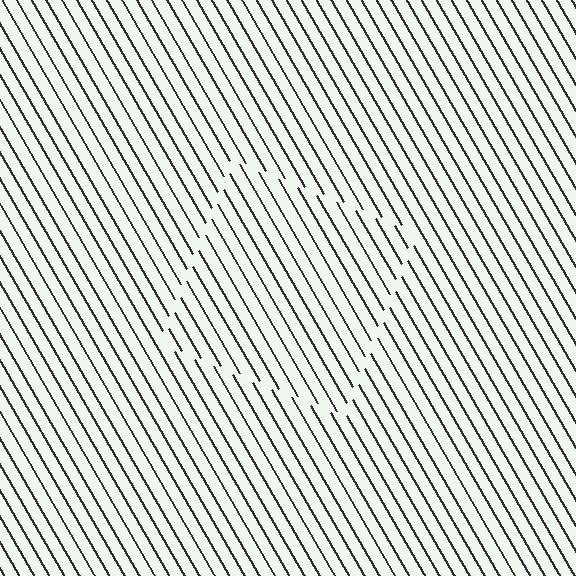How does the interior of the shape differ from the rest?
The interior of the shape contains the same grating, shifted by half a period — the contour is defined by the phase discontinuity where line-ends from the inner and outer gratings abut.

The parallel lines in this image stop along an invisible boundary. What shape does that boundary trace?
An illusory square. The interior of the shape contains the same grating, shifted by half a period — the contour is defined by the phase discontinuity where line-ends from the inner and outer gratings abut.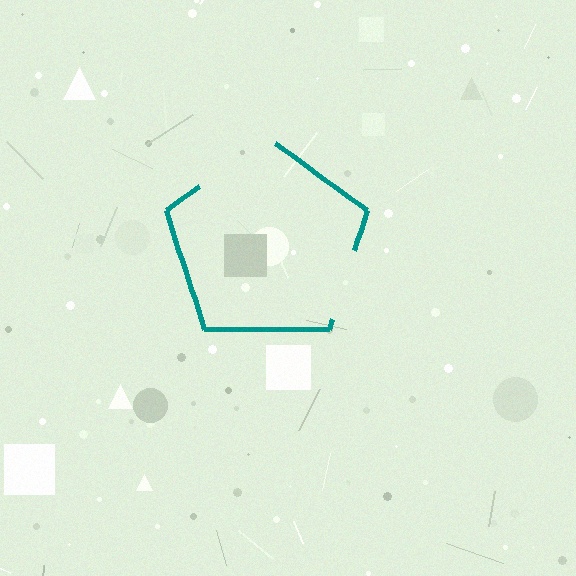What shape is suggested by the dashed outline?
The dashed outline suggests a pentagon.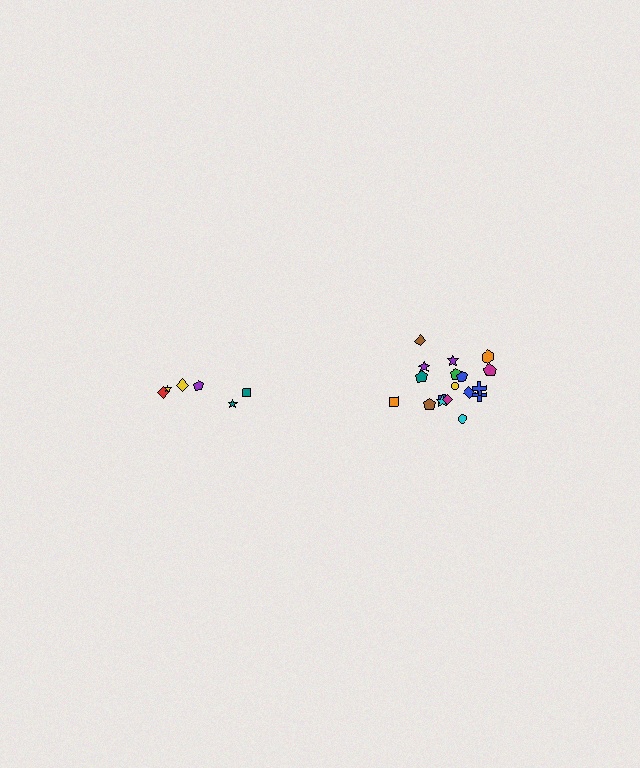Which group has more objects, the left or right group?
The right group.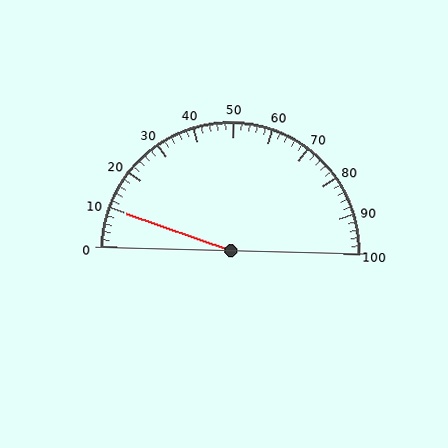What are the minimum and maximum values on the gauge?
The gauge ranges from 0 to 100.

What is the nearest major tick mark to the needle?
The nearest major tick mark is 10.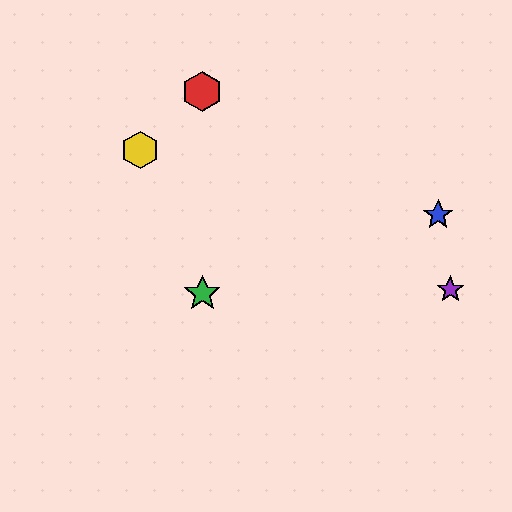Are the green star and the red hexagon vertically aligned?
Yes, both are at x≈202.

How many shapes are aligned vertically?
2 shapes (the red hexagon, the green star) are aligned vertically.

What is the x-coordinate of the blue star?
The blue star is at x≈438.